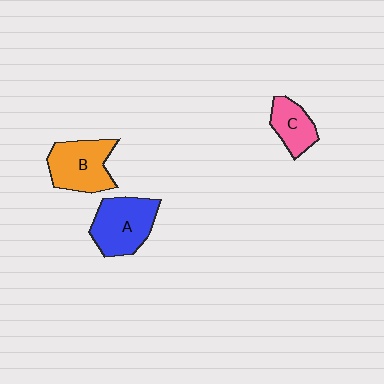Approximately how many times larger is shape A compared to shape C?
Approximately 1.6 times.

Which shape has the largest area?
Shape A (blue).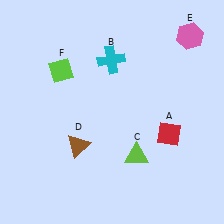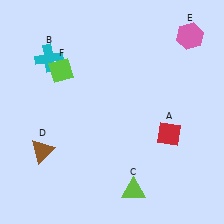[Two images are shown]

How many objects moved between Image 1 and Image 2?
3 objects moved between the two images.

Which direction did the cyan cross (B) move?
The cyan cross (B) moved left.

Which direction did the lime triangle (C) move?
The lime triangle (C) moved down.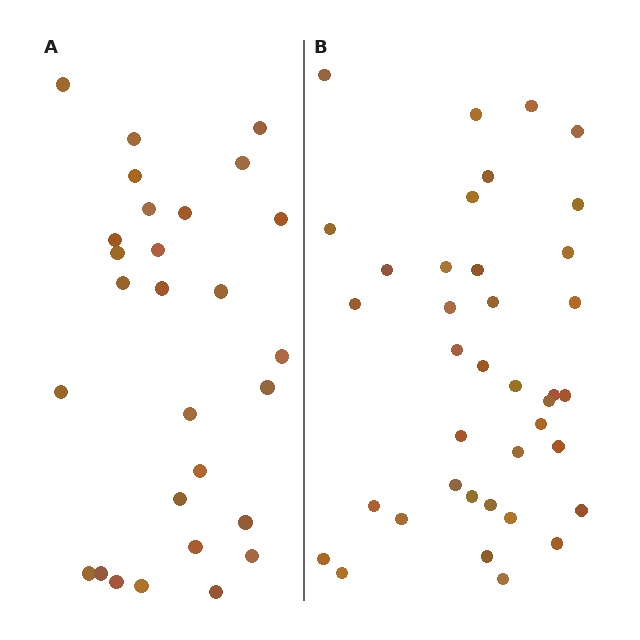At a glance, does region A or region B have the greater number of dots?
Region B (the right region) has more dots.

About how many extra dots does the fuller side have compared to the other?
Region B has roughly 10 or so more dots than region A.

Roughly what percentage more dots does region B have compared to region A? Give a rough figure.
About 35% more.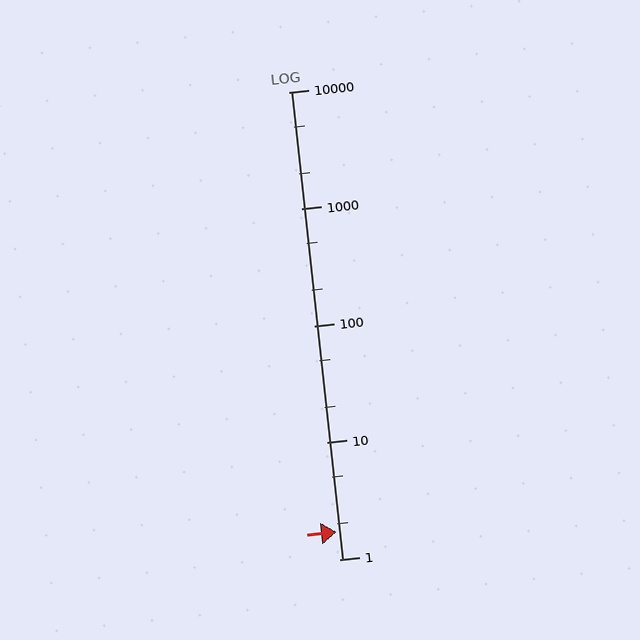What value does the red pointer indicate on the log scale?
The pointer indicates approximately 1.7.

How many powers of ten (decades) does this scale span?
The scale spans 4 decades, from 1 to 10000.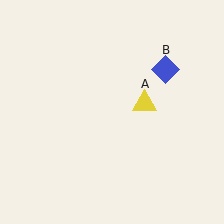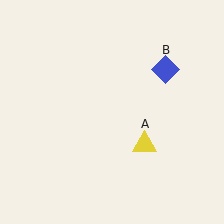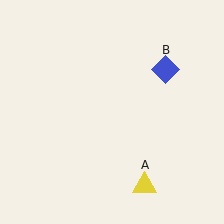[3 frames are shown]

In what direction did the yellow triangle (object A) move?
The yellow triangle (object A) moved down.